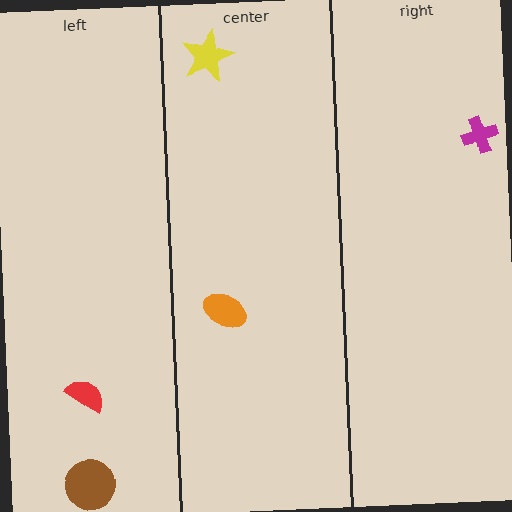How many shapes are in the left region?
2.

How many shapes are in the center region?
2.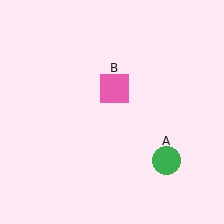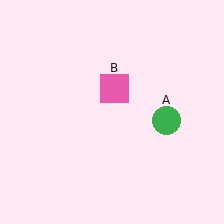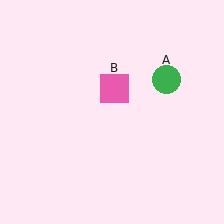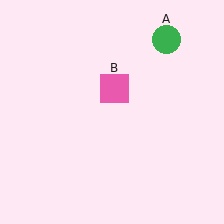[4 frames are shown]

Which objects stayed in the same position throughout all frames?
Pink square (object B) remained stationary.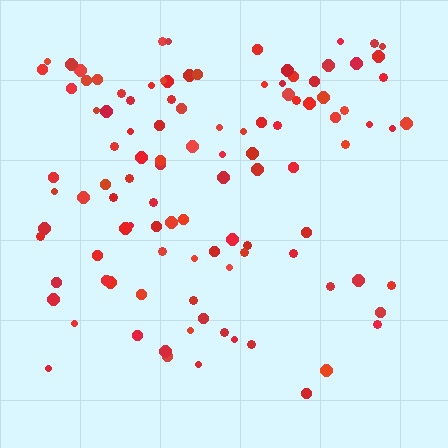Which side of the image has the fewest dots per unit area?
The bottom.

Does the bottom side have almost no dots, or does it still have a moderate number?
Still a moderate number, just noticeably fewer than the top.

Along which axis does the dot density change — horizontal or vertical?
Vertical.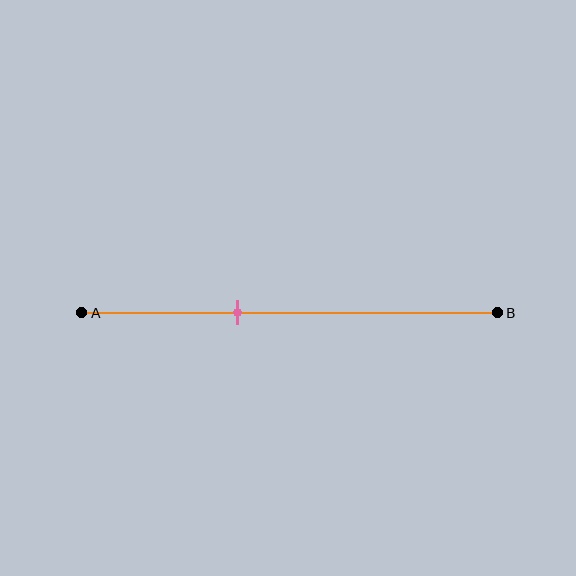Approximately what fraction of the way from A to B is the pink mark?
The pink mark is approximately 40% of the way from A to B.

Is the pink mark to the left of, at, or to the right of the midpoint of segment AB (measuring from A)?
The pink mark is to the left of the midpoint of segment AB.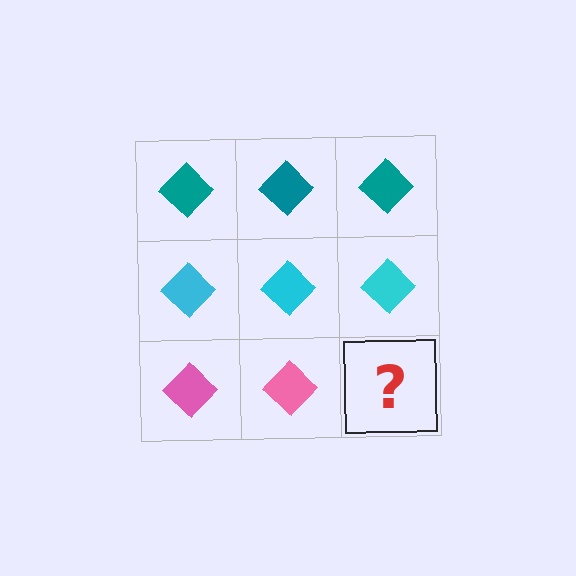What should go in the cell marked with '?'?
The missing cell should contain a pink diamond.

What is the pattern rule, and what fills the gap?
The rule is that each row has a consistent color. The gap should be filled with a pink diamond.